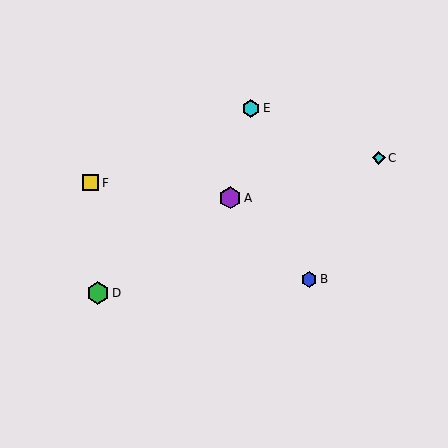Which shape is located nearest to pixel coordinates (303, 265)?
The blue hexagon (labeled B) at (309, 279) is nearest to that location.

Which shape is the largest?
The green hexagon (labeled D) is the largest.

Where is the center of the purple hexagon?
The center of the purple hexagon is at (230, 198).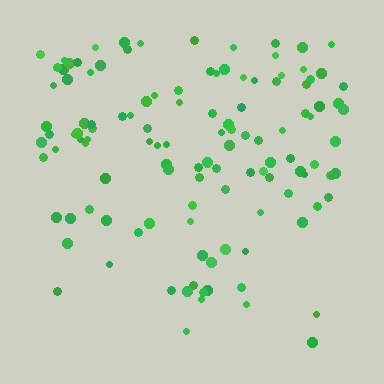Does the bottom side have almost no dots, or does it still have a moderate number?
Still a moderate number, just noticeably fewer than the top.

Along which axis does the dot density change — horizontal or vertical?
Vertical.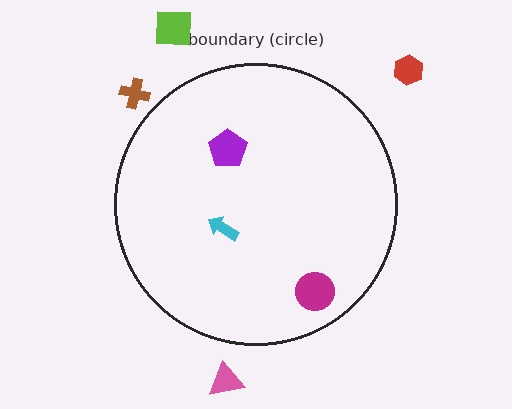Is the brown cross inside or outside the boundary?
Outside.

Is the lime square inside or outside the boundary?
Outside.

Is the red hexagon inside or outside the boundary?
Outside.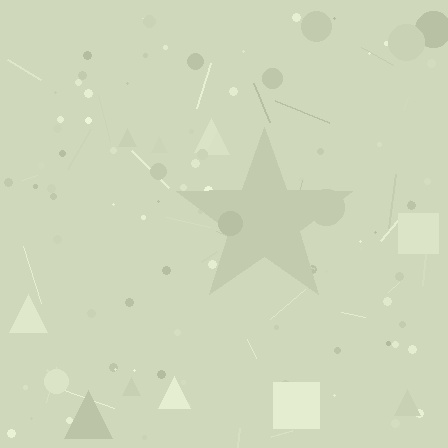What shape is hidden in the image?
A star is hidden in the image.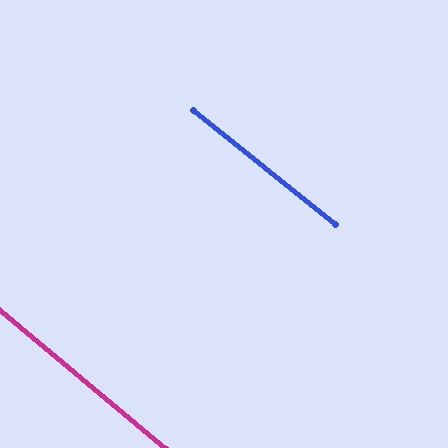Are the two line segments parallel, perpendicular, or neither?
Parallel — their directions differ by only 1.0°.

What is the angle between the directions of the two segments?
Approximately 1 degree.